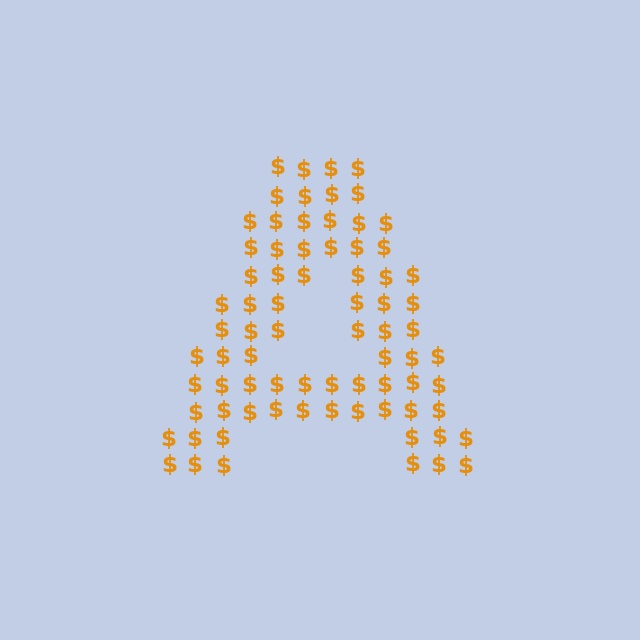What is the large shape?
The large shape is the letter A.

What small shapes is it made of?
It is made of small dollar signs.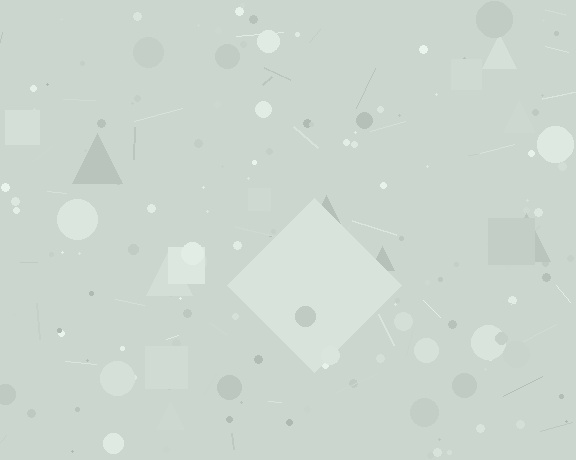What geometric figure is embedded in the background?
A diamond is embedded in the background.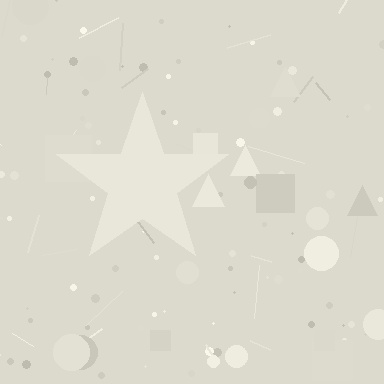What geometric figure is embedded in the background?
A star is embedded in the background.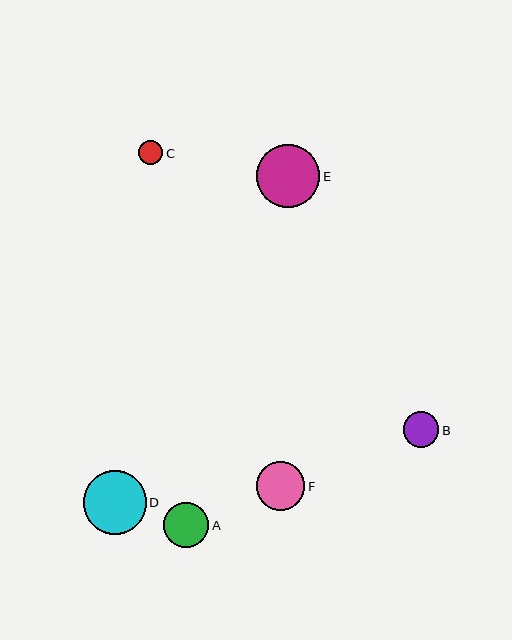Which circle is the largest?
Circle D is the largest with a size of approximately 63 pixels.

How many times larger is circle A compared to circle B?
Circle A is approximately 1.3 times the size of circle B.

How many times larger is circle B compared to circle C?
Circle B is approximately 1.5 times the size of circle C.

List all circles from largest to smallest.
From largest to smallest: D, E, F, A, B, C.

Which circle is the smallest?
Circle C is the smallest with a size of approximately 25 pixels.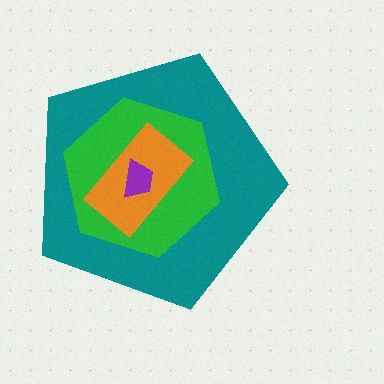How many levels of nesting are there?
4.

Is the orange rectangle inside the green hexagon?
Yes.